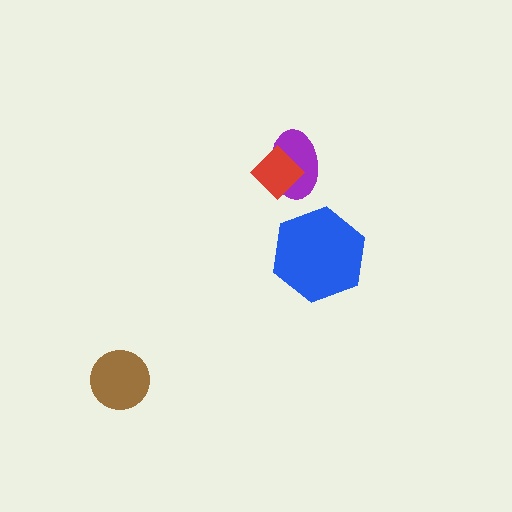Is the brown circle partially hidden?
No, no other shape covers it.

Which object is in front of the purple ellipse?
The red diamond is in front of the purple ellipse.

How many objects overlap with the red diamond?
1 object overlaps with the red diamond.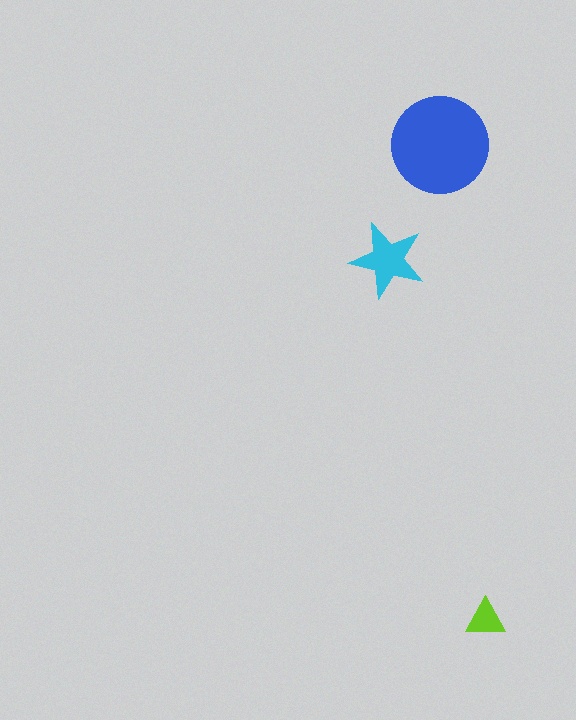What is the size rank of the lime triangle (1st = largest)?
3rd.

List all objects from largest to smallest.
The blue circle, the cyan star, the lime triangle.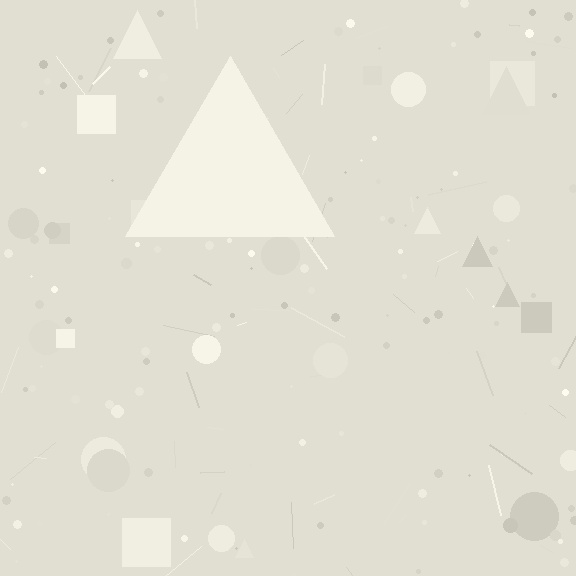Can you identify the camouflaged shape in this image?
The camouflaged shape is a triangle.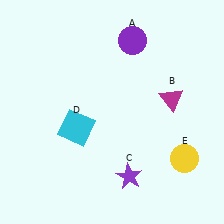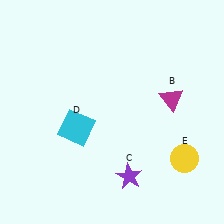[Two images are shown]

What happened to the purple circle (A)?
The purple circle (A) was removed in Image 2. It was in the top-right area of Image 1.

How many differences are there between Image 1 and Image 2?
There is 1 difference between the two images.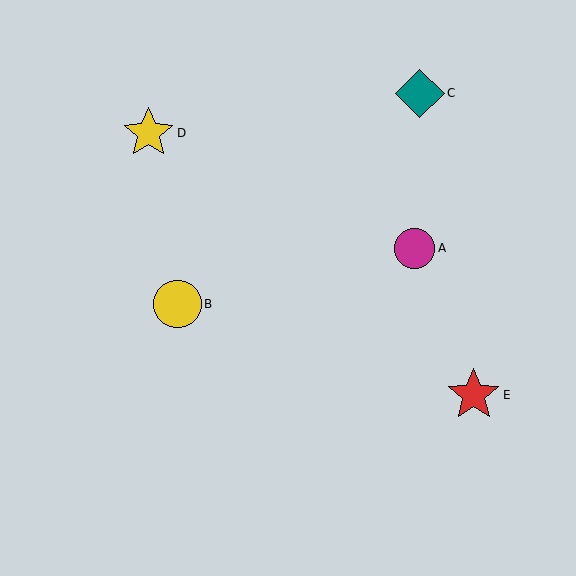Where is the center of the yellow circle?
The center of the yellow circle is at (177, 304).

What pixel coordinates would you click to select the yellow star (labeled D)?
Click at (149, 133) to select the yellow star D.